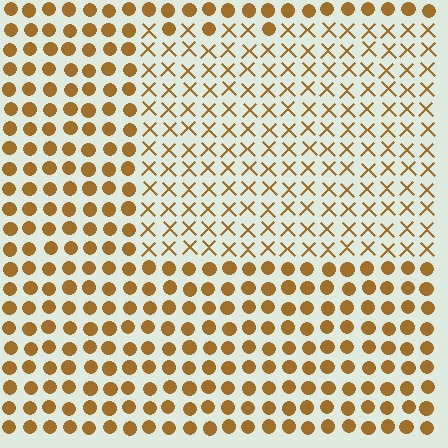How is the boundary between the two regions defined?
The boundary is defined by a change in element shape: X marks inside vs. circles outside. All elements share the same color and spacing.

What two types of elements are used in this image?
The image uses X marks inside the rectangle region and circles outside it.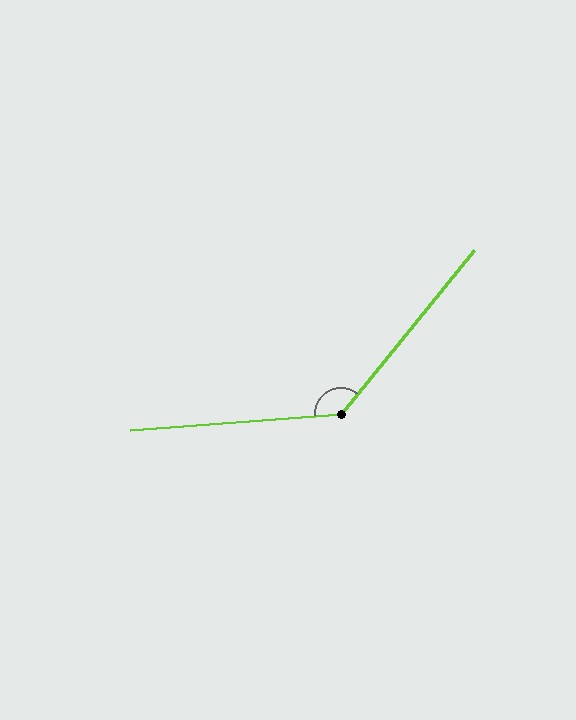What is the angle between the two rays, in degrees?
Approximately 134 degrees.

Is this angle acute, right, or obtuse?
It is obtuse.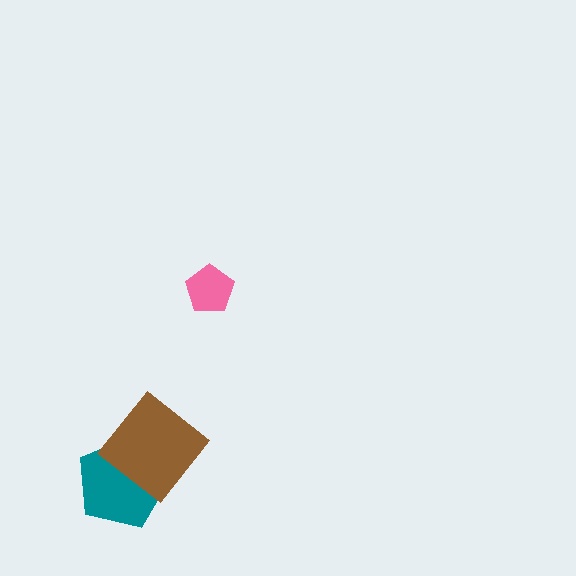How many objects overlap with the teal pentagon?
1 object overlaps with the teal pentagon.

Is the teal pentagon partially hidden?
Yes, it is partially covered by another shape.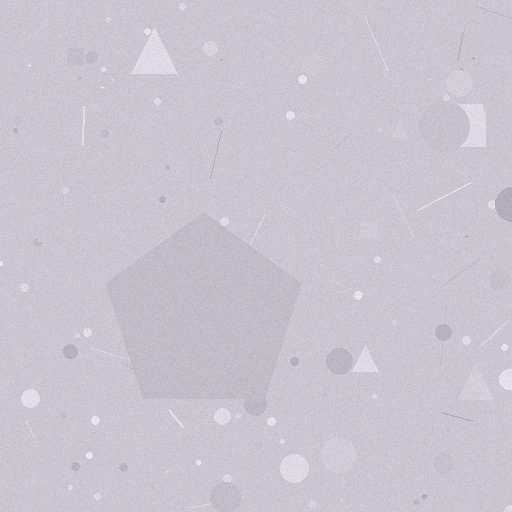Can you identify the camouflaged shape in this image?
The camouflaged shape is a pentagon.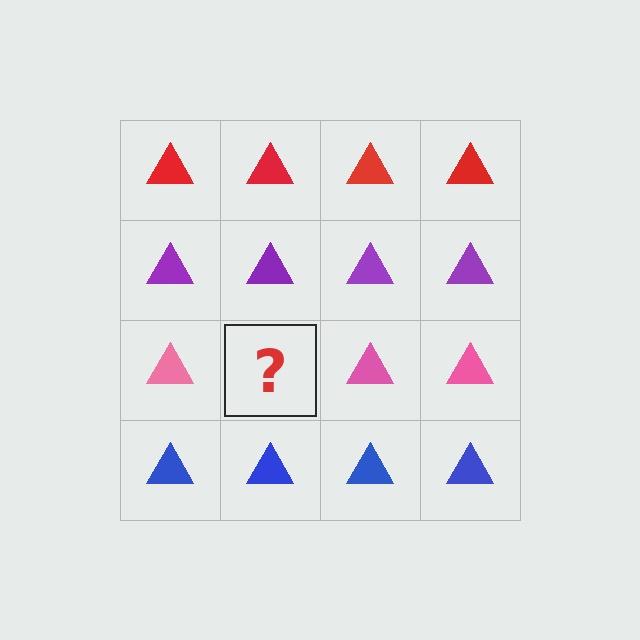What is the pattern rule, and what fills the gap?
The rule is that each row has a consistent color. The gap should be filled with a pink triangle.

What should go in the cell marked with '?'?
The missing cell should contain a pink triangle.